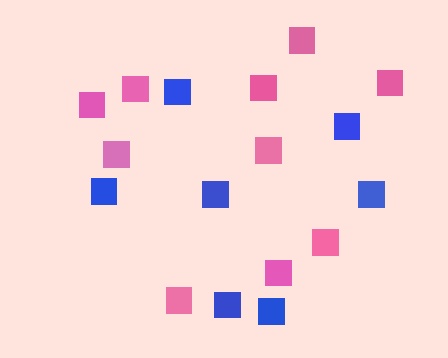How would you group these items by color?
There are 2 groups: one group of pink squares (10) and one group of blue squares (7).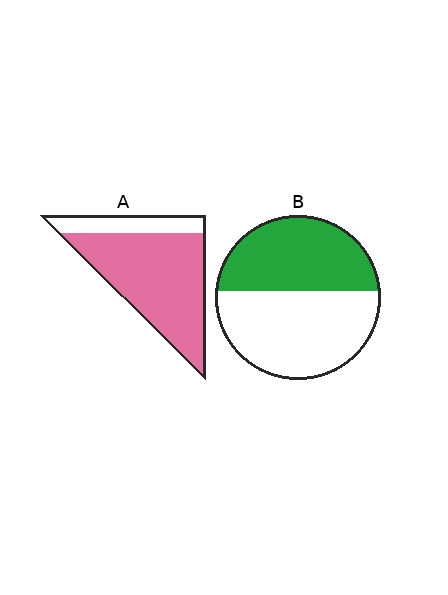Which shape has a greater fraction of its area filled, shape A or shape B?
Shape A.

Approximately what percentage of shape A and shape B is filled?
A is approximately 80% and B is approximately 45%.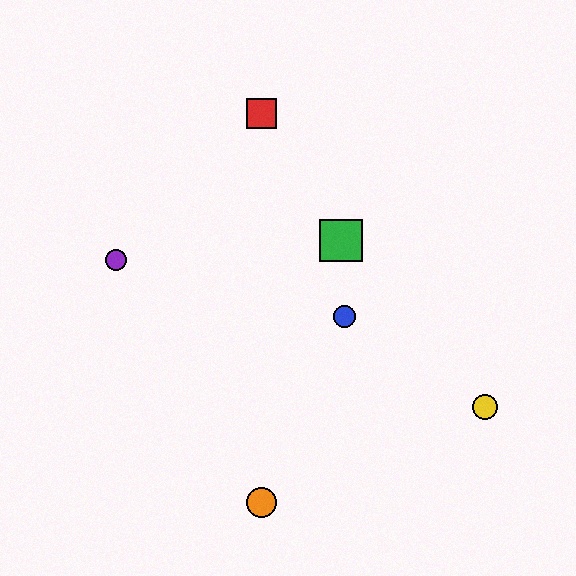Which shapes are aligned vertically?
The red square, the orange circle are aligned vertically.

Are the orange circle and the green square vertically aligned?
No, the orange circle is at x≈261 and the green square is at x≈341.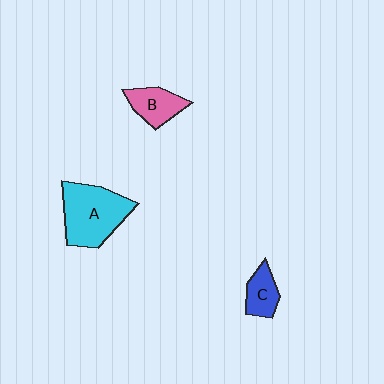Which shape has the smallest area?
Shape C (blue).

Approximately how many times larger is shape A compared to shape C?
Approximately 2.5 times.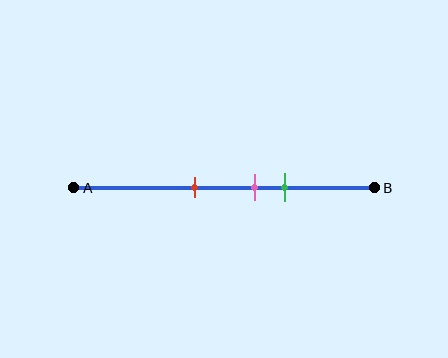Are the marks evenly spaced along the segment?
Yes, the marks are approximately evenly spaced.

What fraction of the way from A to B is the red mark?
The red mark is approximately 40% (0.4) of the way from A to B.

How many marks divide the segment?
There are 3 marks dividing the segment.